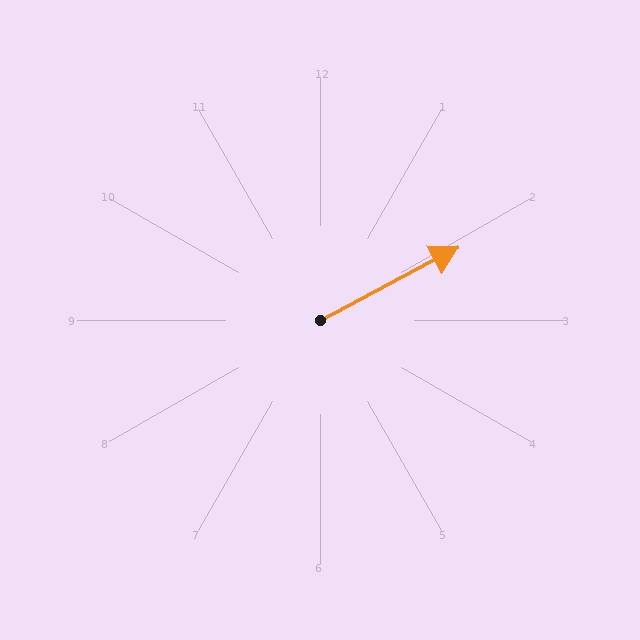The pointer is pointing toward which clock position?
Roughly 2 o'clock.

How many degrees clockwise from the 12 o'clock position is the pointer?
Approximately 62 degrees.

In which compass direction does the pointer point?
Northeast.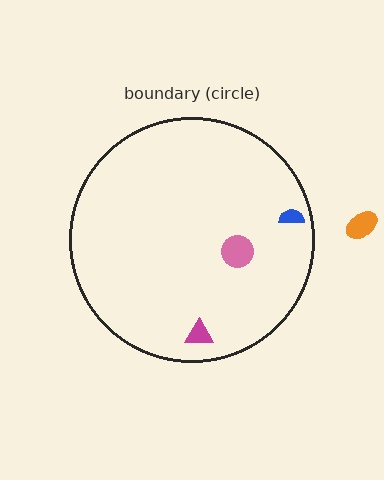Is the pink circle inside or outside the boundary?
Inside.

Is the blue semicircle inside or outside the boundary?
Inside.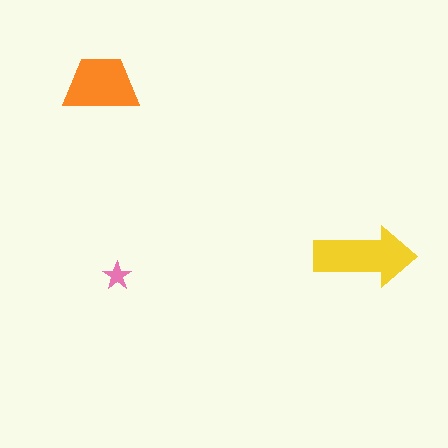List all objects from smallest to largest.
The pink star, the orange trapezoid, the yellow arrow.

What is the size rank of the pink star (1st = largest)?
3rd.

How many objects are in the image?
There are 3 objects in the image.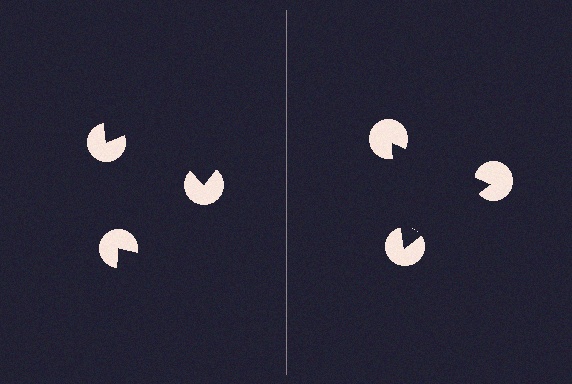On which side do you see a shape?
An illusory triangle appears on the right side. On the left side the wedge cuts are rotated, so no coherent shape forms.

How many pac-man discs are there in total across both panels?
6 — 3 on each side.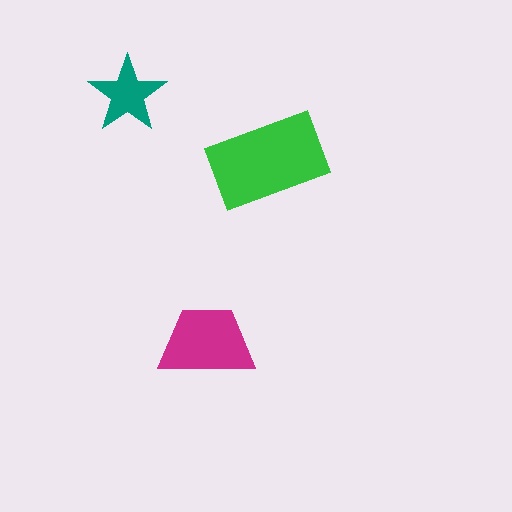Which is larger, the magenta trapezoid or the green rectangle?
The green rectangle.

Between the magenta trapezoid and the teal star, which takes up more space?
The magenta trapezoid.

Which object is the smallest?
The teal star.